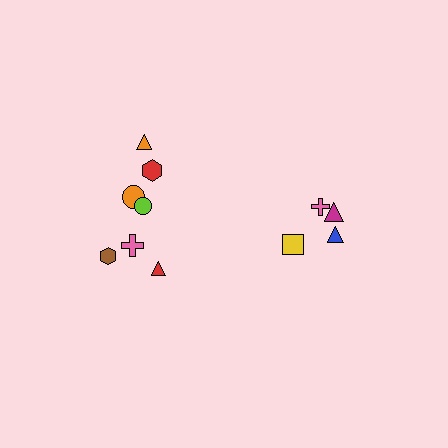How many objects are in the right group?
There are 4 objects.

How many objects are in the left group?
There are 7 objects.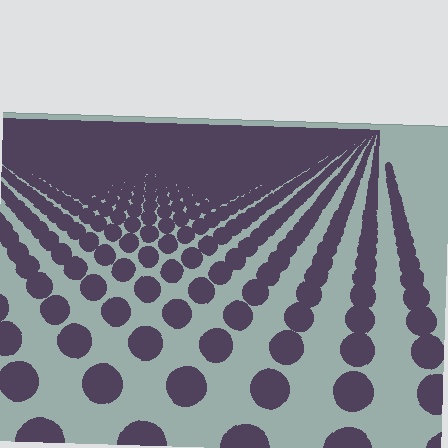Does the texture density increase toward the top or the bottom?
Density increases toward the top.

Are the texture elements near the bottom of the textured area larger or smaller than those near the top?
Larger. Near the bottom, elements are closer to the viewer and appear at a bigger on-screen size.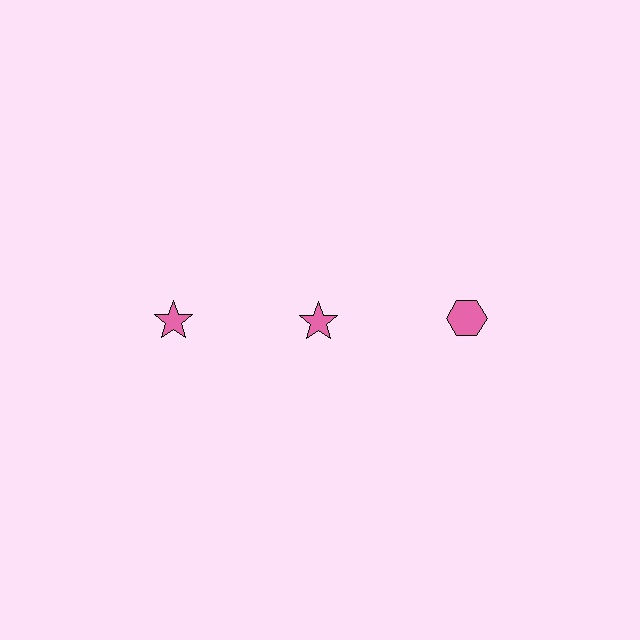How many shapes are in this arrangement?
There are 3 shapes arranged in a grid pattern.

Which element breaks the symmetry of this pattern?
The pink hexagon in the top row, center column breaks the symmetry. All other shapes are pink stars.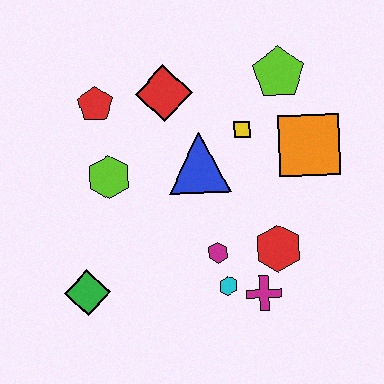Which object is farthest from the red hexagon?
The red pentagon is farthest from the red hexagon.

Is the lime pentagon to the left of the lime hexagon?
No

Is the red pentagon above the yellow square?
Yes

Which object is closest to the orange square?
The yellow square is closest to the orange square.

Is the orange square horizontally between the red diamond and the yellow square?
No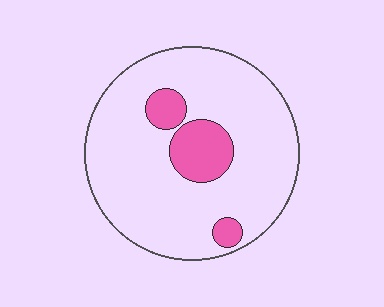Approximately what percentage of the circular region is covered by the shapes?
Approximately 15%.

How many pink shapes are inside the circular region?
3.